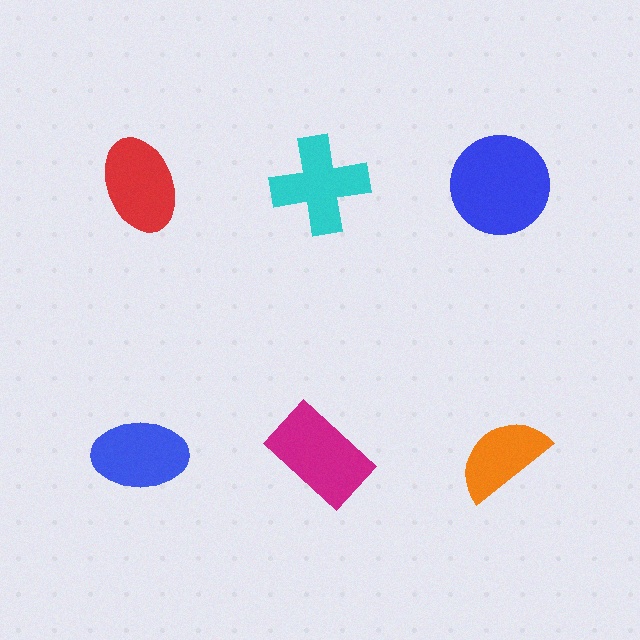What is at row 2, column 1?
A blue ellipse.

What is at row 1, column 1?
A red ellipse.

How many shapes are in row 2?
3 shapes.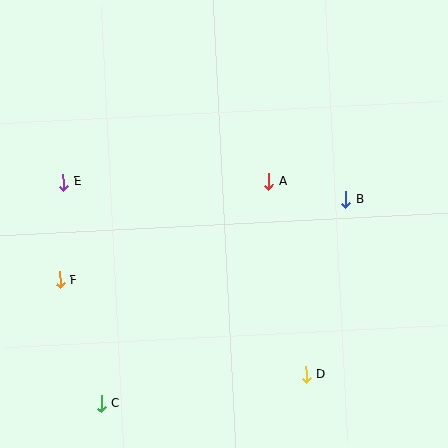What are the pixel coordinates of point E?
Point E is at (64, 182).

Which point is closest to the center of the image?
Point A at (269, 181) is closest to the center.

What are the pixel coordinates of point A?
Point A is at (269, 181).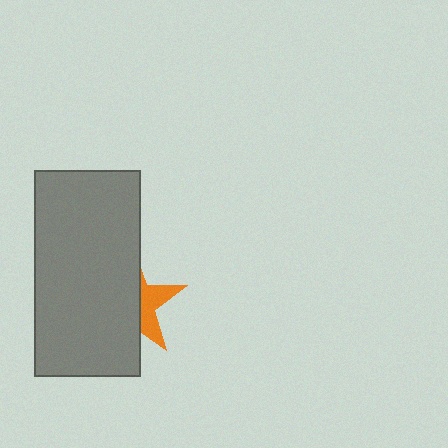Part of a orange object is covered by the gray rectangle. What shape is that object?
It is a star.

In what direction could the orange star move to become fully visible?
The orange star could move right. That would shift it out from behind the gray rectangle entirely.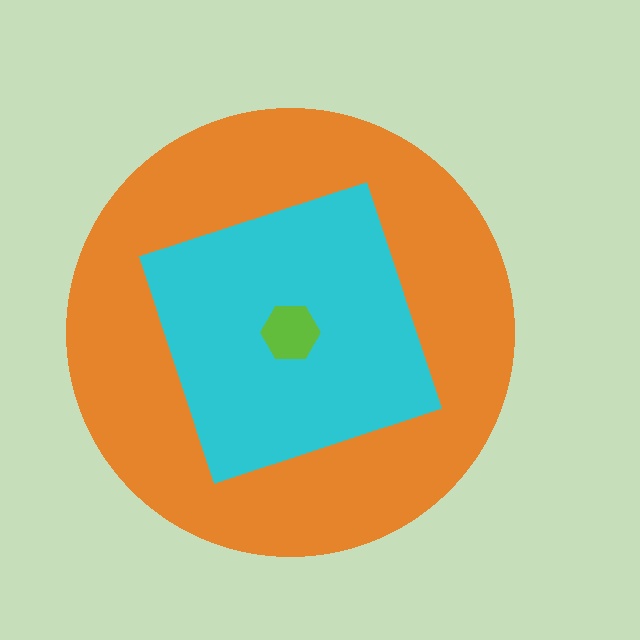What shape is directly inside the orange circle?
The cyan square.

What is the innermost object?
The lime hexagon.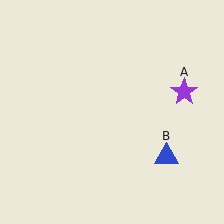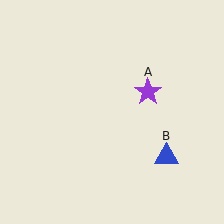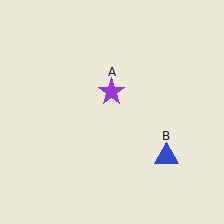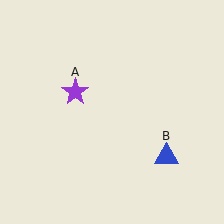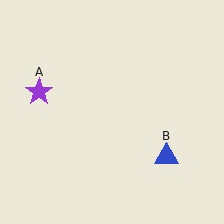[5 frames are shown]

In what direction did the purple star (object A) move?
The purple star (object A) moved left.